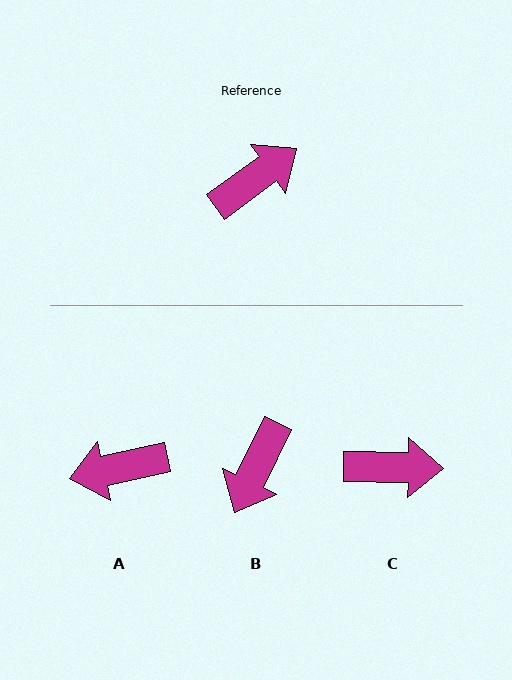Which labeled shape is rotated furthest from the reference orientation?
A, about 156 degrees away.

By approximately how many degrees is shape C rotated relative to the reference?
Approximately 37 degrees clockwise.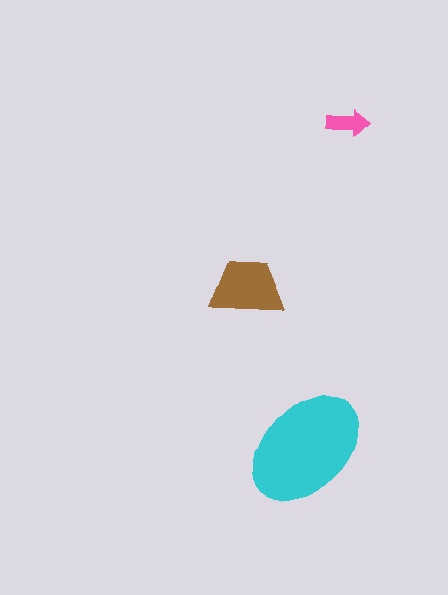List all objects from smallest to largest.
The pink arrow, the brown trapezoid, the cyan ellipse.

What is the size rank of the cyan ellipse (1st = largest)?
1st.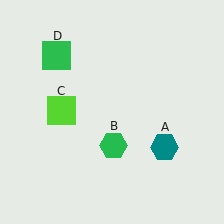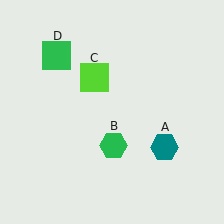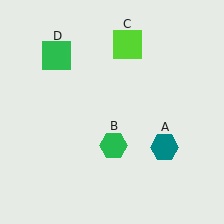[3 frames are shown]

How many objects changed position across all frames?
1 object changed position: lime square (object C).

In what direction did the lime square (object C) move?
The lime square (object C) moved up and to the right.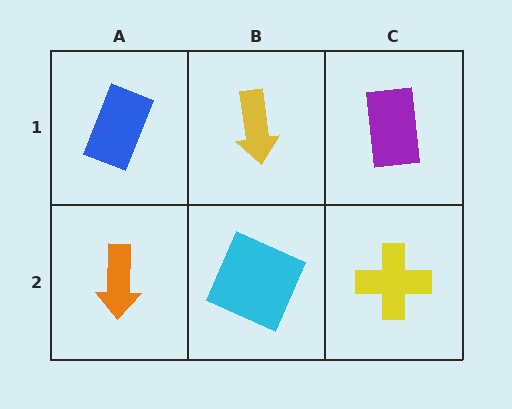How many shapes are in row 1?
3 shapes.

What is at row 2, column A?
An orange arrow.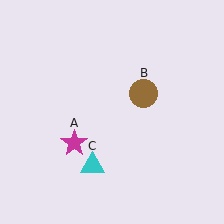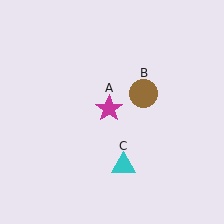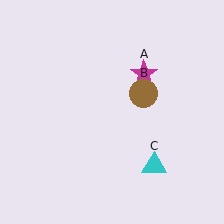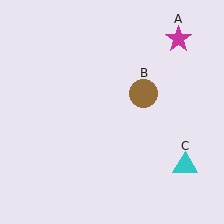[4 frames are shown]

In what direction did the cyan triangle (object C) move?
The cyan triangle (object C) moved right.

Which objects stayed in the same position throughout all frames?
Brown circle (object B) remained stationary.